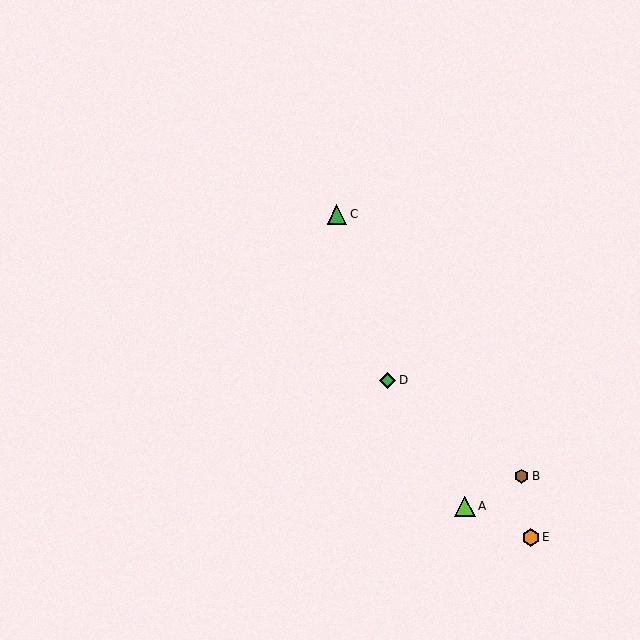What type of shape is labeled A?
Shape A is a lime triangle.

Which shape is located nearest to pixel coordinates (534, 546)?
The orange hexagon (labeled E) at (531, 537) is nearest to that location.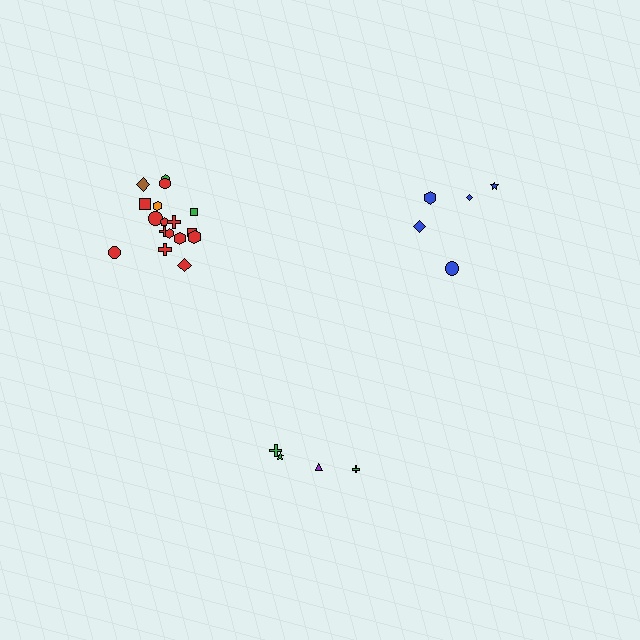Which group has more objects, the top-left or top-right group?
The top-left group.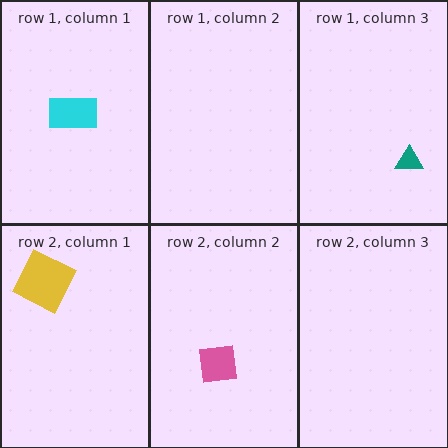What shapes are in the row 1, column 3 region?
The teal triangle.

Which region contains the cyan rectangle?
The row 1, column 1 region.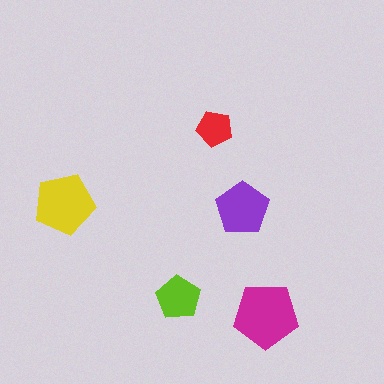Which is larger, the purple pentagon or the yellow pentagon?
The yellow one.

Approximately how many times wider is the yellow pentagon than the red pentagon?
About 1.5 times wider.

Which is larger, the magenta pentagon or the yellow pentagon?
The magenta one.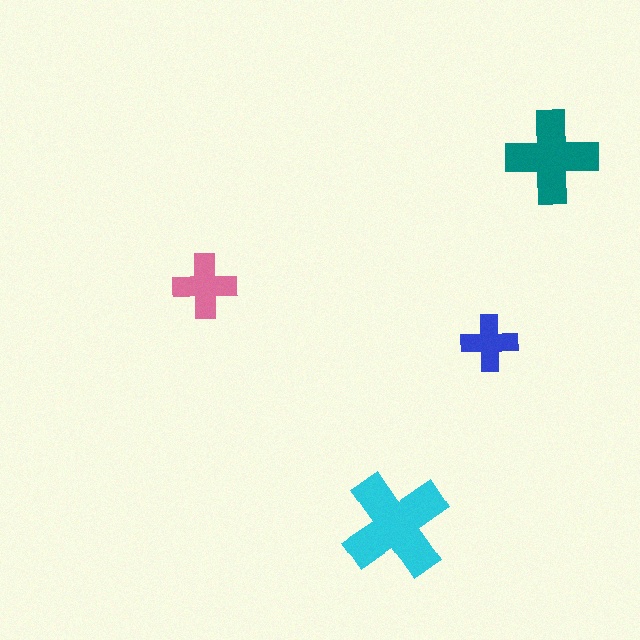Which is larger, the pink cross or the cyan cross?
The cyan one.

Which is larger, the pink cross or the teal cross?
The teal one.